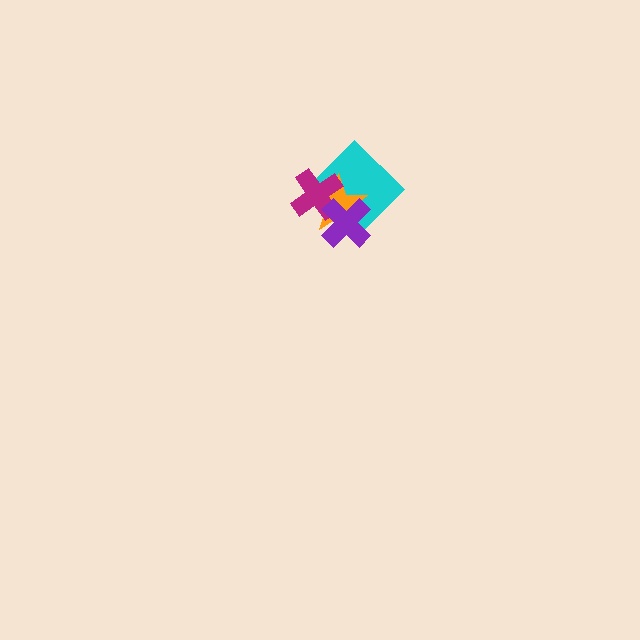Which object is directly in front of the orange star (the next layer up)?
The magenta cross is directly in front of the orange star.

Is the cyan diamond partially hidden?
Yes, it is partially covered by another shape.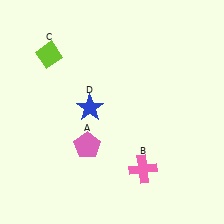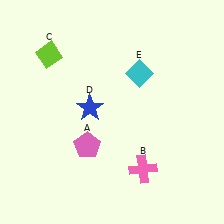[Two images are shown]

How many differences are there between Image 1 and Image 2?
There is 1 difference between the two images.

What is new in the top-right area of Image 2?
A cyan diamond (E) was added in the top-right area of Image 2.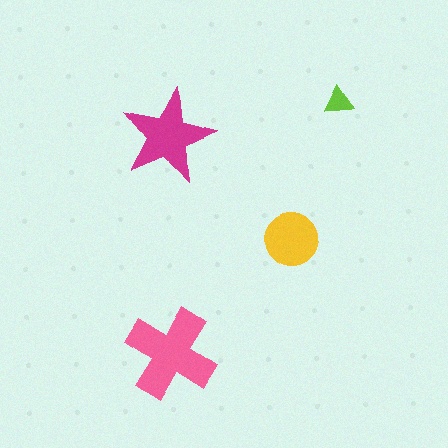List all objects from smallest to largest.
The lime triangle, the yellow circle, the magenta star, the pink cross.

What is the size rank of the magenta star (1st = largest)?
2nd.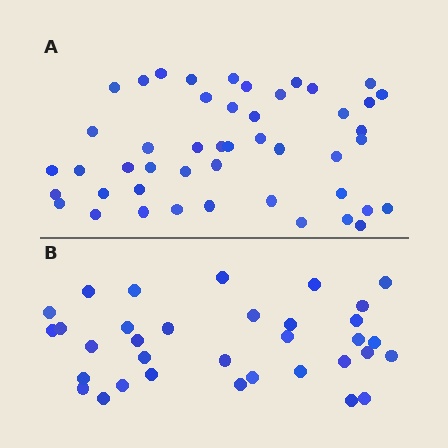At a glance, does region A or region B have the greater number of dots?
Region A (the top region) has more dots.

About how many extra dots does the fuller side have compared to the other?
Region A has approximately 15 more dots than region B.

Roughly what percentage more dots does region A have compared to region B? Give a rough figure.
About 40% more.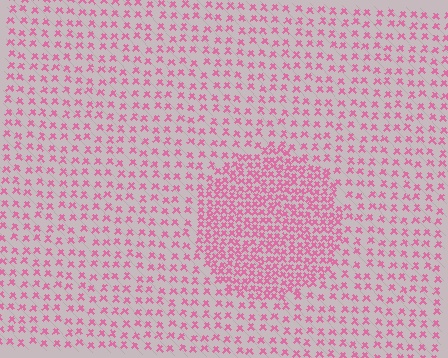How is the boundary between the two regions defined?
The boundary is defined by a change in element density (approximately 2.2x ratio). All elements are the same color, size, and shape.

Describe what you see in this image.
The image contains small pink elements arranged at two different densities. A circle-shaped region is visible where the elements are more densely packed than the surrounding area.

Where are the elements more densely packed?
The elements are more densely packed inside the circle boundary.